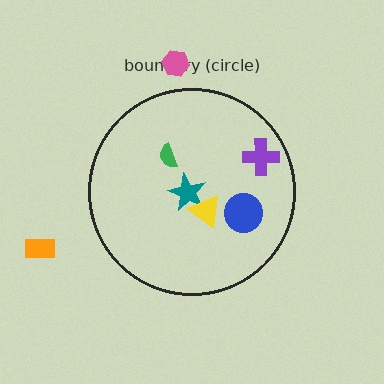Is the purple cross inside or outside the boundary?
Inside.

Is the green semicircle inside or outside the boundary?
Inside.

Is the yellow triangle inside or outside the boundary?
Inside.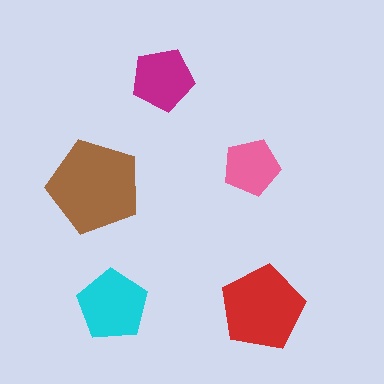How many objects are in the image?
There are 5 objects in the image.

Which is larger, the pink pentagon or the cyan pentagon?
The cyan one.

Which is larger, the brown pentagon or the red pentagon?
The brown one.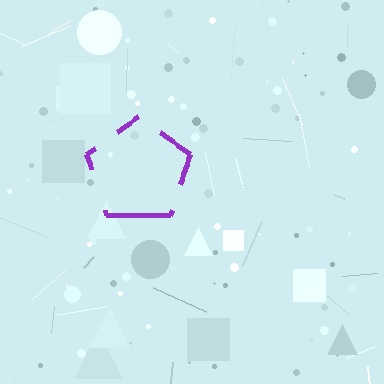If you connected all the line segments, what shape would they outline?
They would outline a pentagon.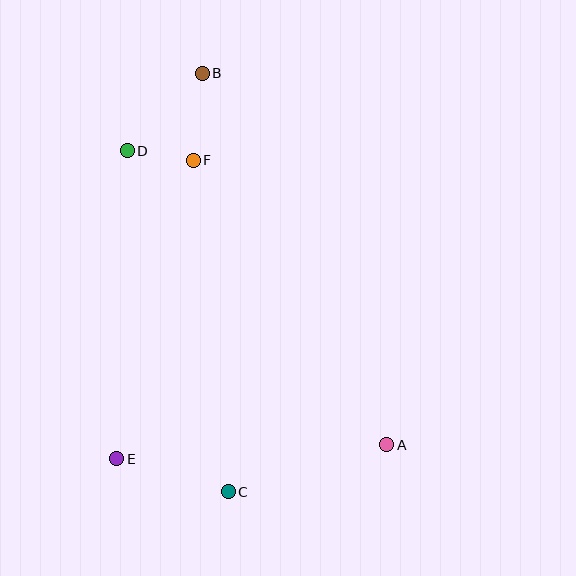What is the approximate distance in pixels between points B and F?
The distance between B and F is approximately 87 pixels.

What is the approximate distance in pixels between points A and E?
The distance between A and E is approximately 271 pixels.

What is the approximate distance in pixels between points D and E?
The distance between D and E is approximately 308 pixels.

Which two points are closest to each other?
Points D and F are closest to each other.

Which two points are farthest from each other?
Points B and C are farthest from each other.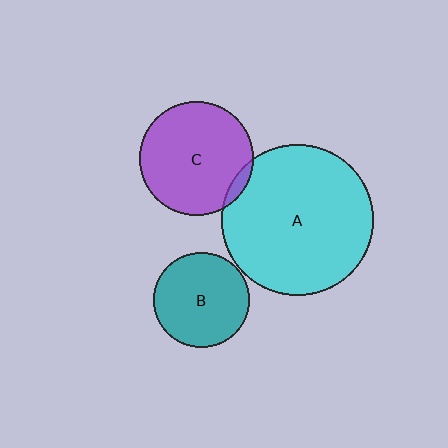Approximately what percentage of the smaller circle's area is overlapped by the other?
Approximately 5%.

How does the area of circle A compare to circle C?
Approximately 1.8 times.